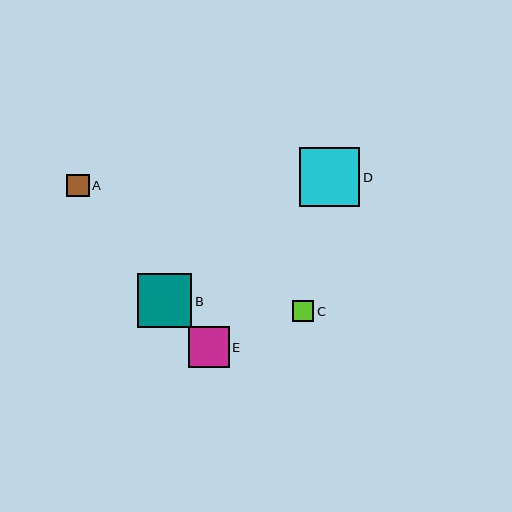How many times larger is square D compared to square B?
Square D is approximately 1.1 times the size of square B.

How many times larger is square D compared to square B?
Square D is approximately 1.1 times the size of square B.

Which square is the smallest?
Square C is the smallest with a size of approximately 21 pixels.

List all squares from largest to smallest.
From largest to smallest: D, B, E, A, C.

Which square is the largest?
Square D is the largest with a size of approximately 60 pixels.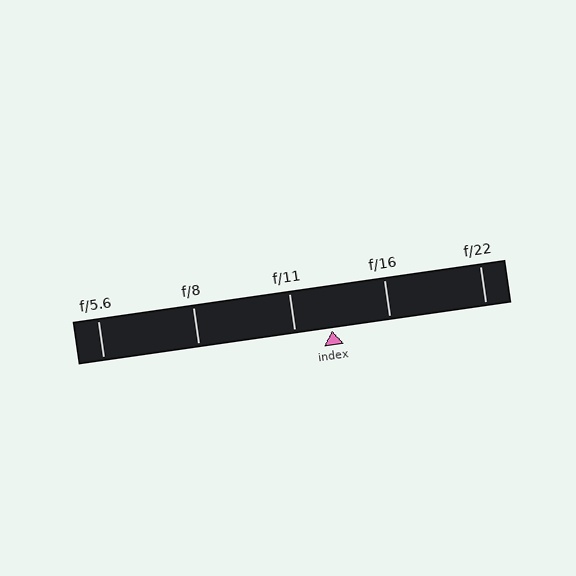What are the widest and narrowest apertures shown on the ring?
The widest aperture shown is f/5.6 and the narrowest is f/22.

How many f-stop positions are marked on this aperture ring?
There are 5 f-stop positions marked.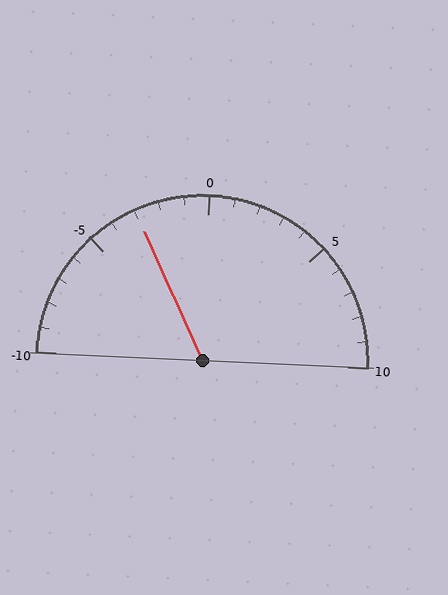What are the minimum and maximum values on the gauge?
The gauge ranges from -10 to 10.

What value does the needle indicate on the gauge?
The needle indicates approximately -3.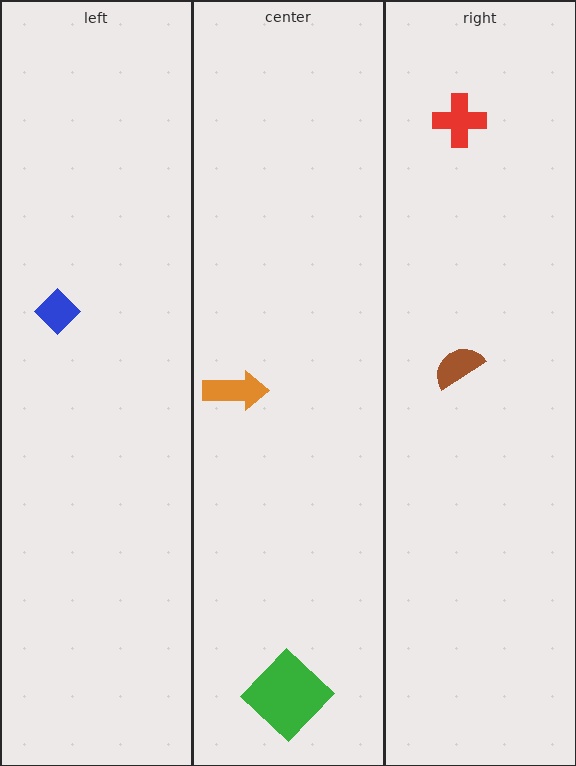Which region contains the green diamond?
The center region.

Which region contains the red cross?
The right region.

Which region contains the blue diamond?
The left region.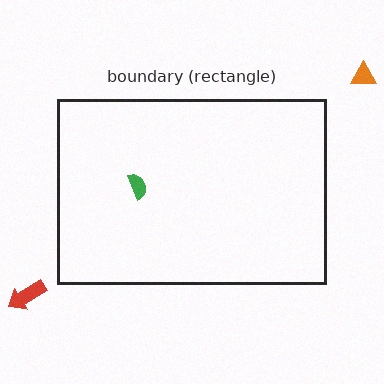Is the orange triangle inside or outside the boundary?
Outside.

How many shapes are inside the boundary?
1 inside, 2 outside.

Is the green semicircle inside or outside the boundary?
Inside.